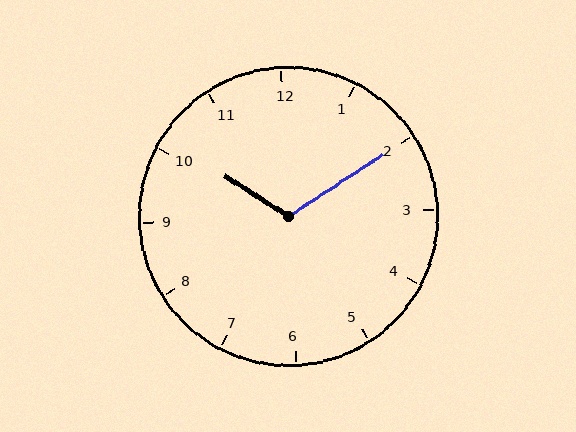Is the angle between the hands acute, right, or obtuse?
It is obtuse.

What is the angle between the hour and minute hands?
Approximately 115 degrees.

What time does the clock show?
10:10.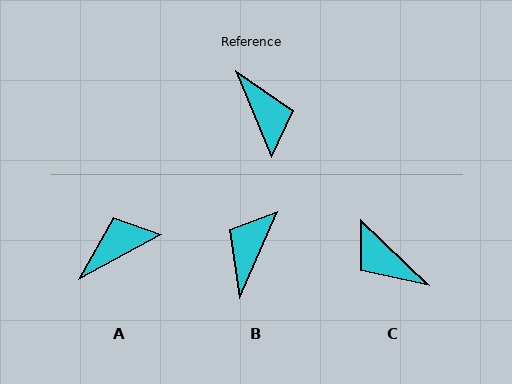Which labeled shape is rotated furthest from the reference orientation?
C, about 156 degrees away.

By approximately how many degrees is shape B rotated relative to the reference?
Approximately 134 degrees counter-clockwise.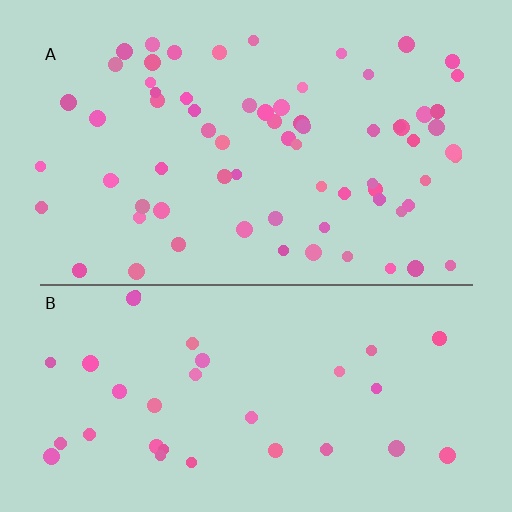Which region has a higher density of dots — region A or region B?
A (the top).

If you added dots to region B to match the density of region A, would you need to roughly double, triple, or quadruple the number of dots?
Approximately double.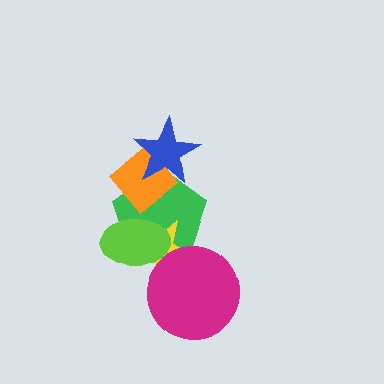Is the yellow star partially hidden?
Yes, it is partially covered by another shape.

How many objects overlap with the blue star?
2 objects overlap with the blue star.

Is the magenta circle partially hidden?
No, no other shape covers it.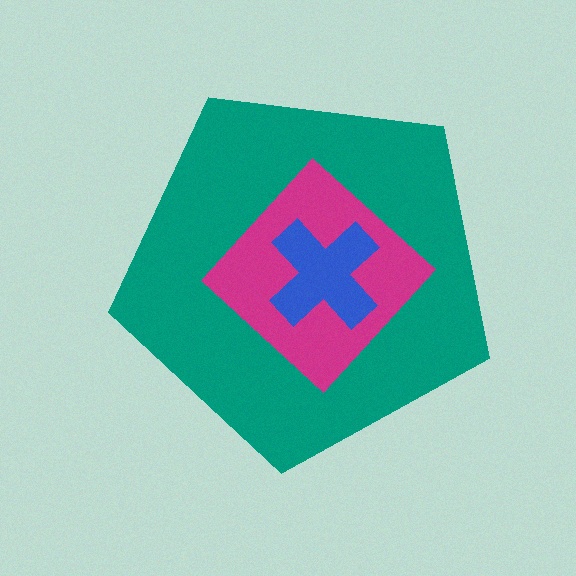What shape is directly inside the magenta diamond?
The blue cross.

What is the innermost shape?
The blue cross.